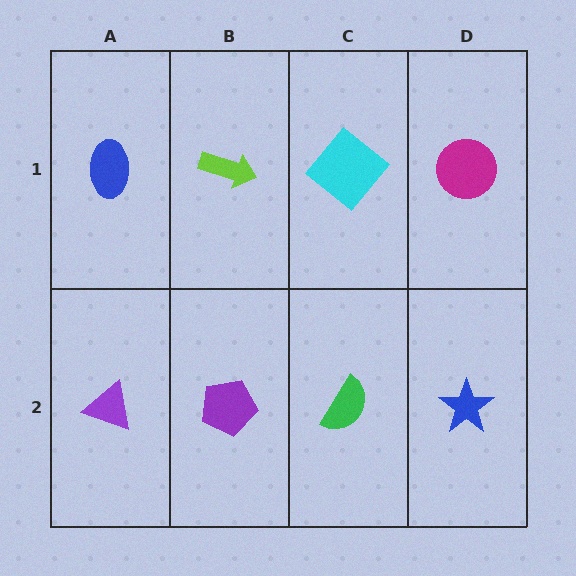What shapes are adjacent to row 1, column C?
A green semicircle (row 2, column C), a lime arrow (row 1, column B), a magenta circle (row 1, column D).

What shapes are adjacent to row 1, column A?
A purple triangle (row 2, column A), a lime arrow (row 1, column B).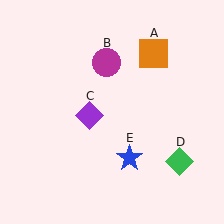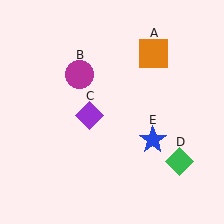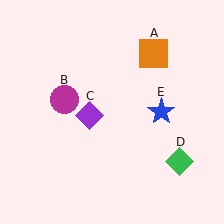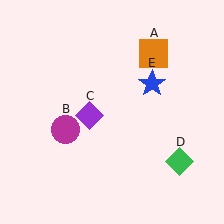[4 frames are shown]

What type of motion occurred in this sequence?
The magenta circle (object B), blue star (object E) rotated counterclockwise around the center of the scene.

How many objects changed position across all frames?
2 objects changed position: magenta circle (object B), blue star (object E).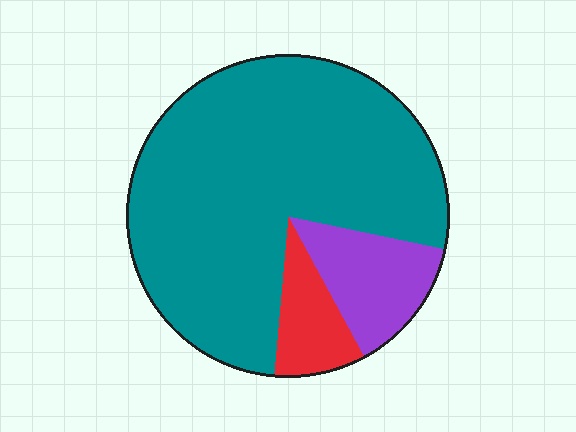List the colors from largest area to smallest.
From largest to smallest: teal, purple, red.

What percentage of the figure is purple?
Purple covers 14% of the figure.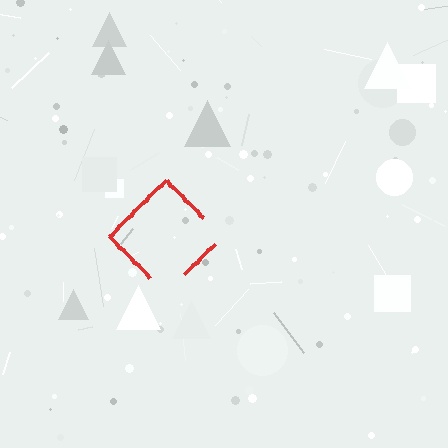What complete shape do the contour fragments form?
The contour fragments form a diamond.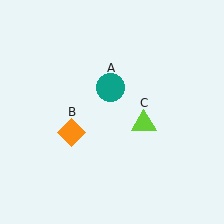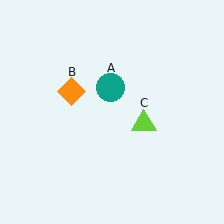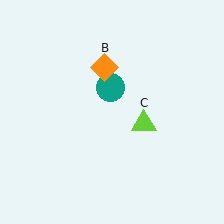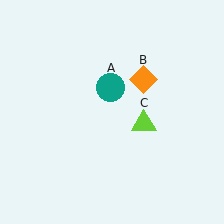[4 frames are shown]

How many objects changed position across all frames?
1 object changed position: orange diamond (object B).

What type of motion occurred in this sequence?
The orange diamond (object B) rotated clockwise around the center of the scene.